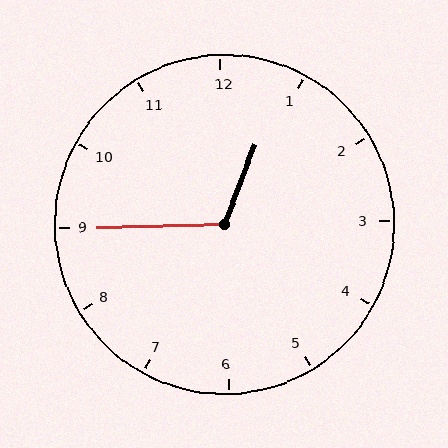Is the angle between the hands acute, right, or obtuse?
It is obtuse.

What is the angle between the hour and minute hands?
Approximately 112 degrees.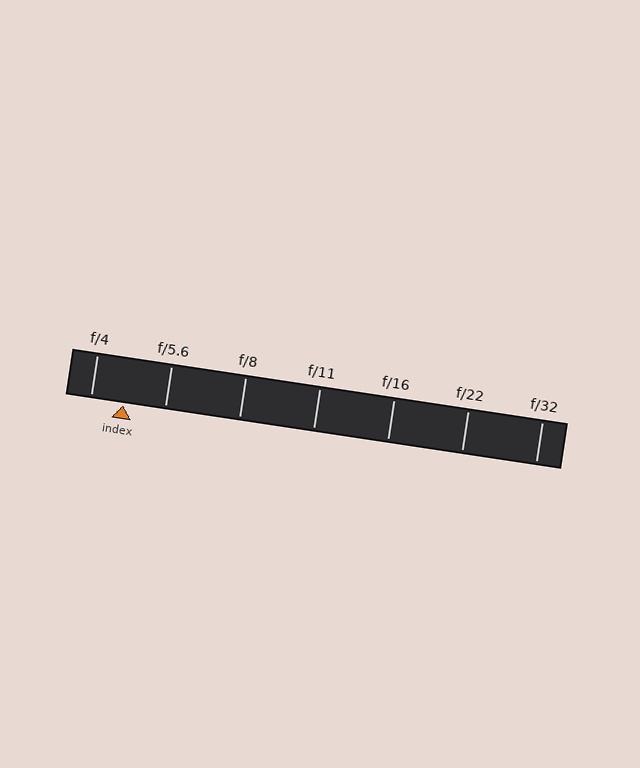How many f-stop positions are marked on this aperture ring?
There are 7 f-stop positions marked.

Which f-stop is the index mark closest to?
The index mark is closest to f/4.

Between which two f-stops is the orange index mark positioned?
The index mark is between f/4 and f/5.6.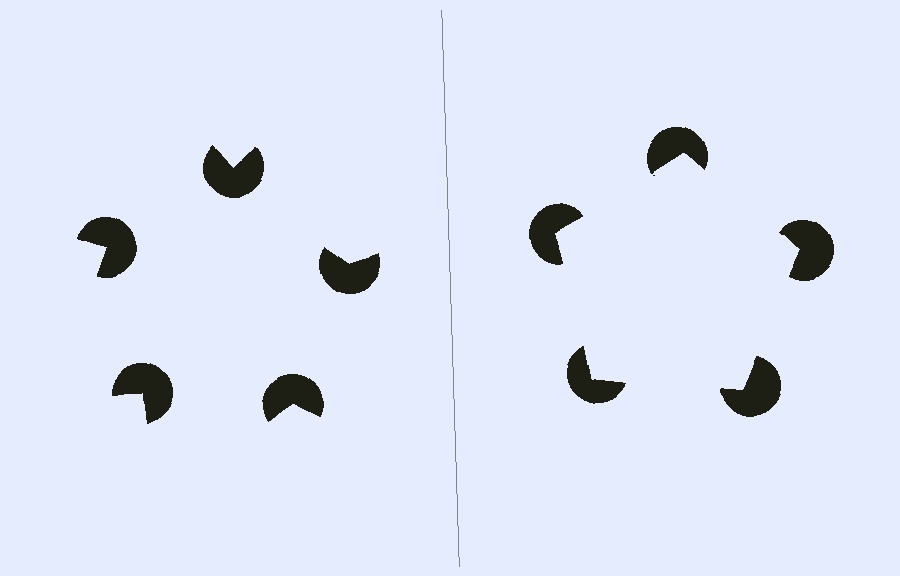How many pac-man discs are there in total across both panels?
10 — 5 on each side.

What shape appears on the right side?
An illusory pentagon.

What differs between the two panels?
The pac-man discs are positioned identically on both sides; only the wedge orientations differ. On the right they align to a pentagon; on the left they are misaligned.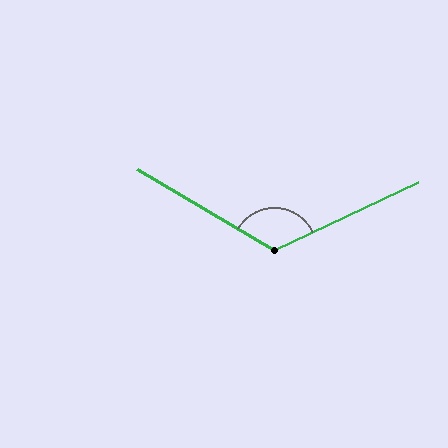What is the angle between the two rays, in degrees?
Approximately 124 degrees.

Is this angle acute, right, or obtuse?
It is obtuse.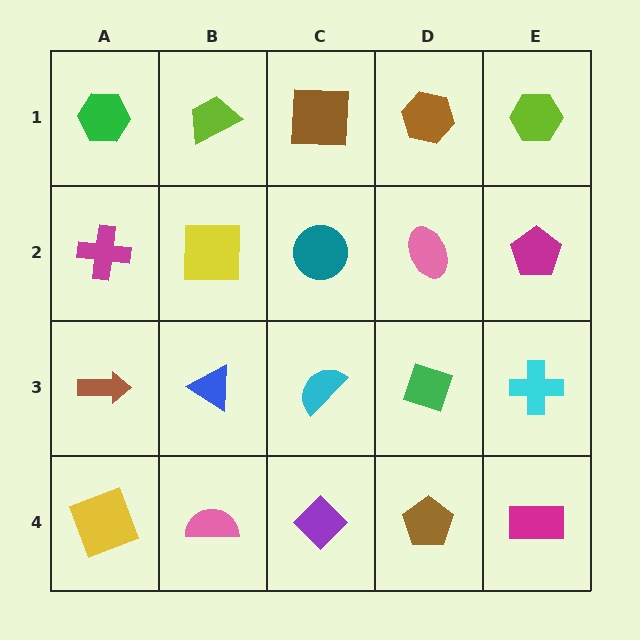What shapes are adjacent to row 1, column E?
A magenta pentagon (row 2, column E), a brown hexagon (row 1, column D).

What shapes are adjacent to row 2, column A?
A green hexagon (row 1, column A), a brown arrow (row 3, column A), a yellow square (row 2, column B).